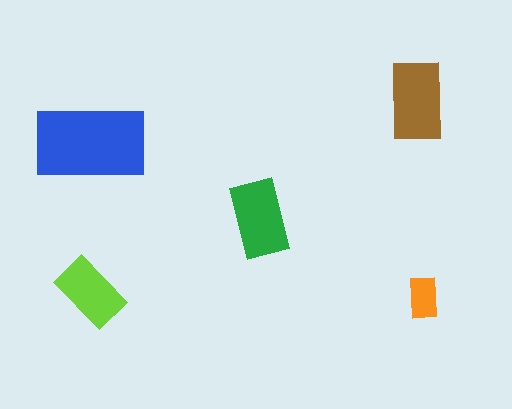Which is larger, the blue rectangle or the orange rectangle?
The blue one.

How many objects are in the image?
There are 5 objects in the image.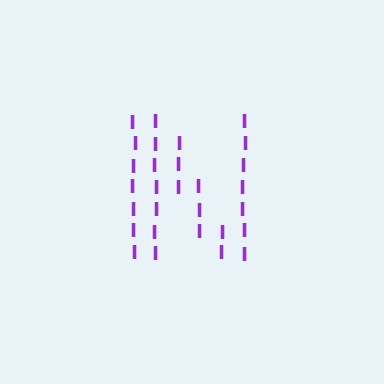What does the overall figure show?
The overall figure shows the letter N.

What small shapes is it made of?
It is made of small letter I's.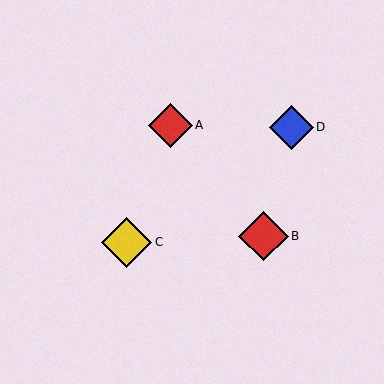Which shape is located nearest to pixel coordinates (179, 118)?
The red diamond (labeled A) at (170, 125) is nearest to that location.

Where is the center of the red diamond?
The center of the red diamond is at (170, 125).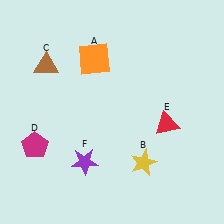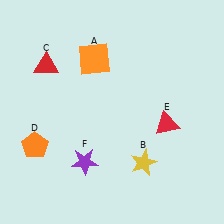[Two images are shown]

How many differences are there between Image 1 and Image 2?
There are 2 differences between the two images.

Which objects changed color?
C changed from brown to red. D changed from magenta to orange.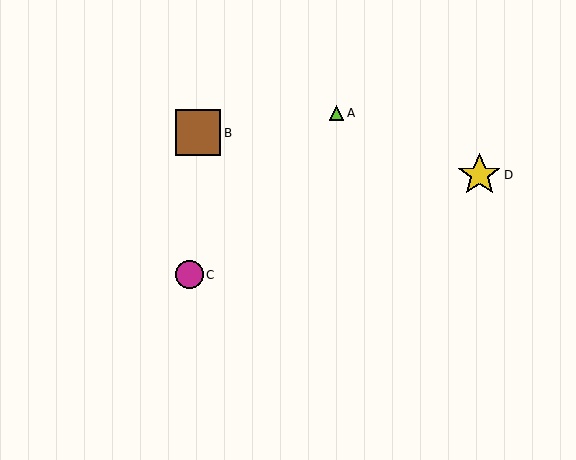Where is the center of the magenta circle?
The center of the magenta circle is at (190, 275).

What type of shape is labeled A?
Shape A is a lime triangle.